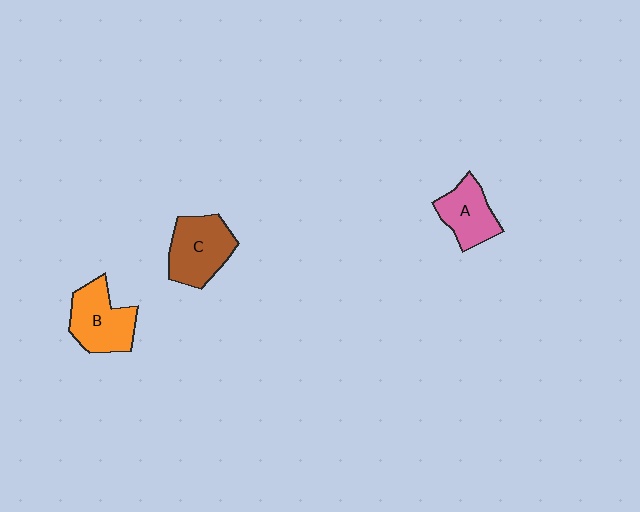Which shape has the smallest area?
Shape A (pink).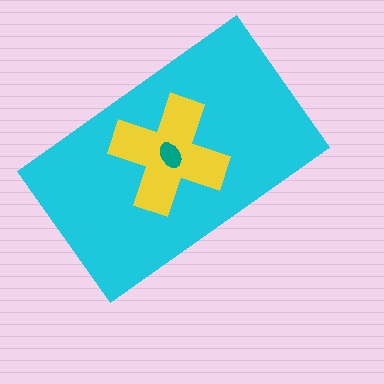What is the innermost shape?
The teal ellipse.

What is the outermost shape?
The cyan rectangle.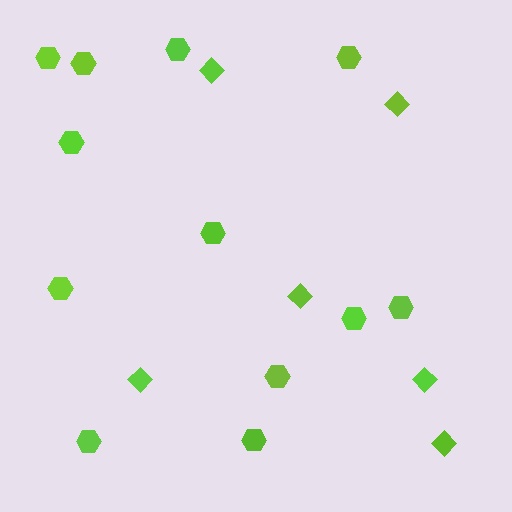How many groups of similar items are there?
There are 2 groups: one group of hexagons (12) and one group of diamonds (6).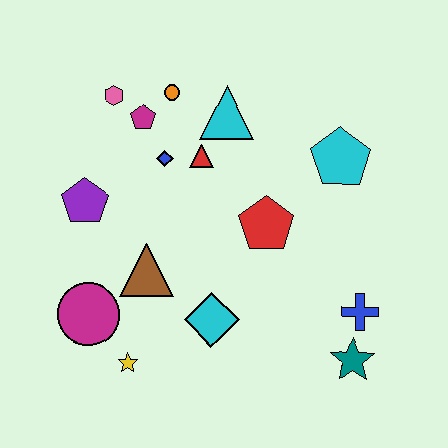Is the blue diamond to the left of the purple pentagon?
No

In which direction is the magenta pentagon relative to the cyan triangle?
The magenta pentagon is to the left of the cyan triangle.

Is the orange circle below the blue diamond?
No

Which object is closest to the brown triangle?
The magenta circle is closest to the brown triangle.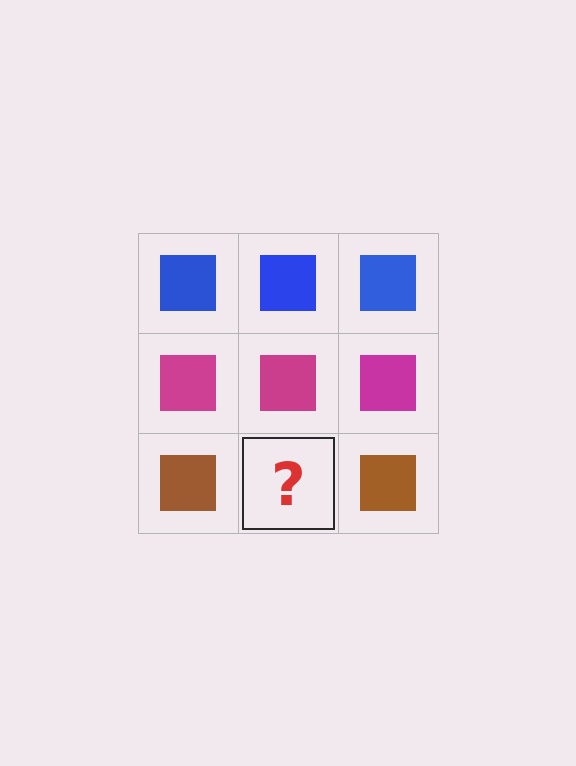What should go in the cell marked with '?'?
The missing cell should contain a brown square.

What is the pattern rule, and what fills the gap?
The rule is that each row has a consistent color. The gap should be filled with a brown square.